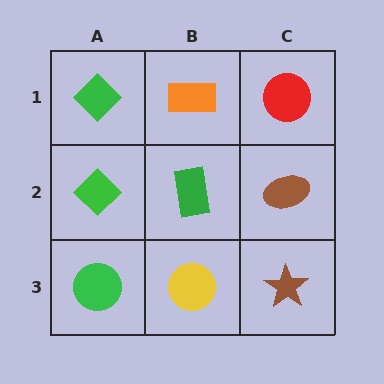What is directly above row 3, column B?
A green rectangle.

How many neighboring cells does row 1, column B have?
3.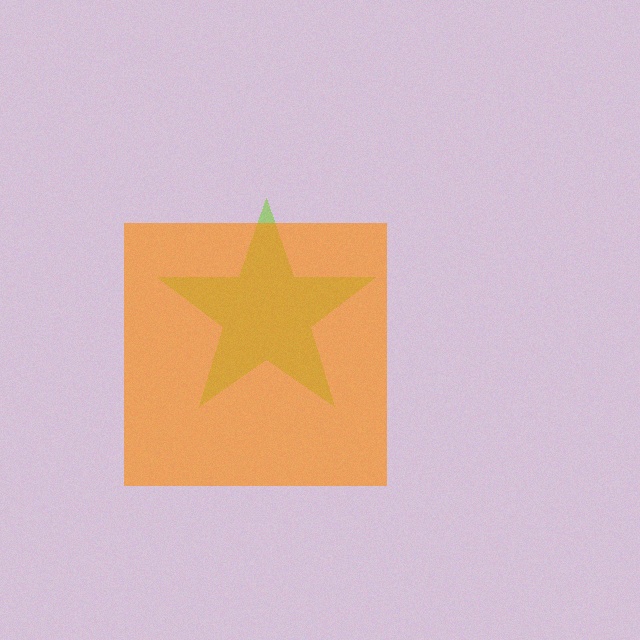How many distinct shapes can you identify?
There are 2 distinct shapes: a lime star, an orange square.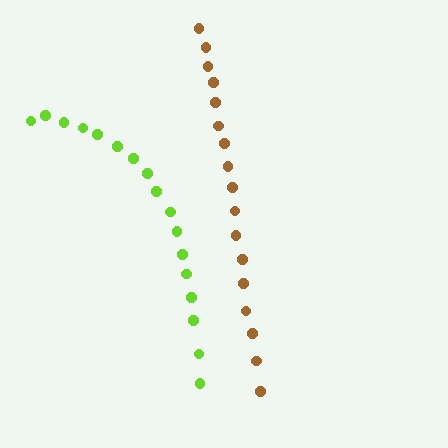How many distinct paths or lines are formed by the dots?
There are 2 distinct paths.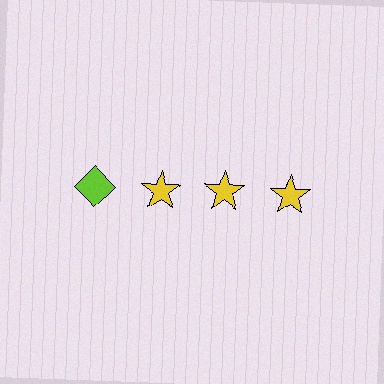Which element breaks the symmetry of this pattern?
The lime diamond in the top row, leftmost column breaks the symmetry. All other shapes are yellow stars.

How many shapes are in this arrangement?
There are 4 shapes arranged in a grid pattern.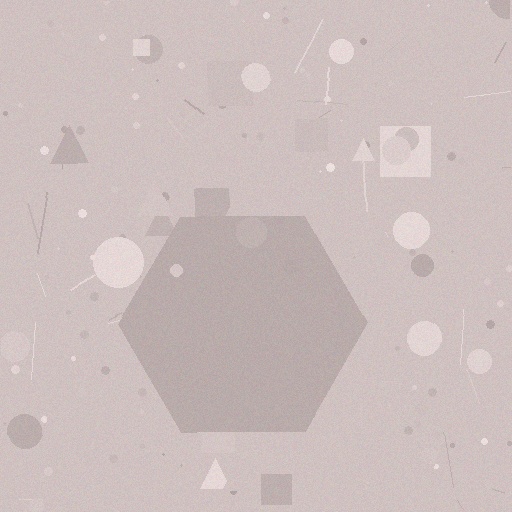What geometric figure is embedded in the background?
A hexagon is embedded in the background.